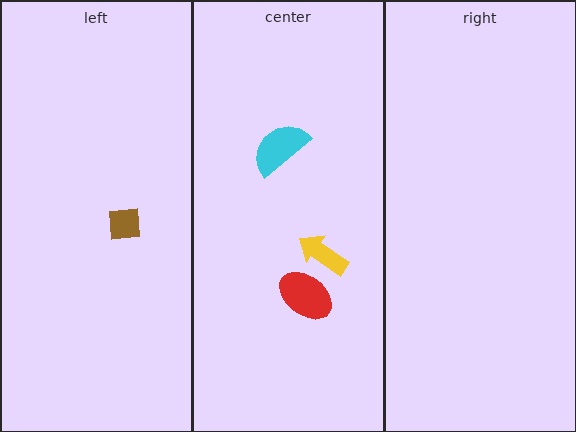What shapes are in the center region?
The red ellipse, the yellow arrow, the cyan semicircle.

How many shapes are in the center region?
3.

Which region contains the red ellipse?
The center region.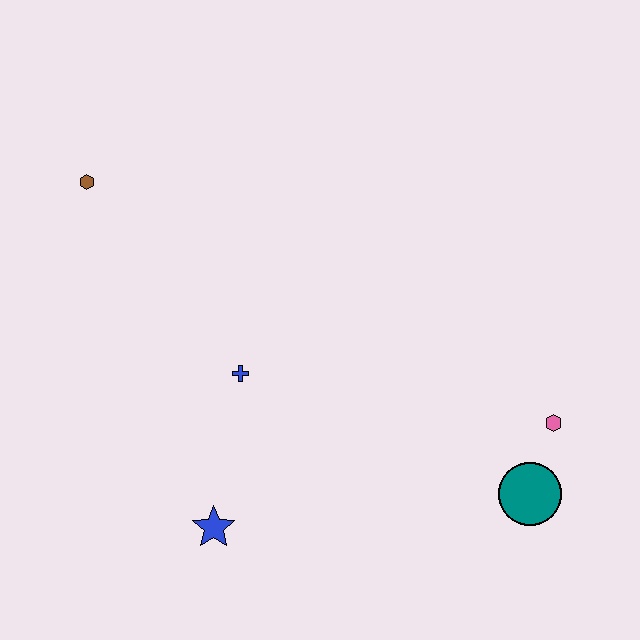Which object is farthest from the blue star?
The brown hexagon is farthest from the blue star.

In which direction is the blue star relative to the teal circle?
The blue star is to the left of the teal circle.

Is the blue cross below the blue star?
No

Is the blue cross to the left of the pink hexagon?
Yes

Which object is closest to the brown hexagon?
The blue cross is closest to the brown hexagon.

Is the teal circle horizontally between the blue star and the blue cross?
No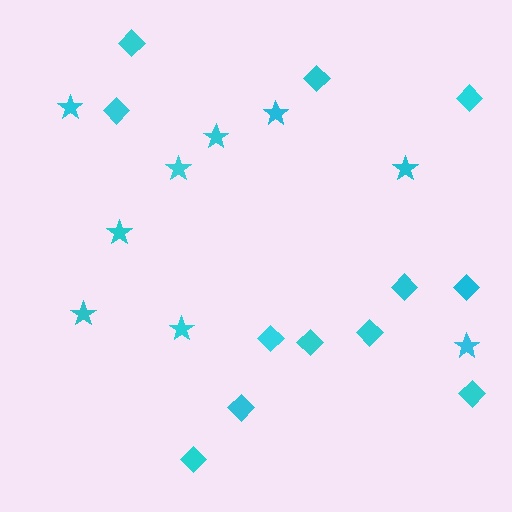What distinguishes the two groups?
There are 2 groups: one group of stars (9) and one group of diamonds (12).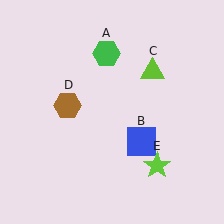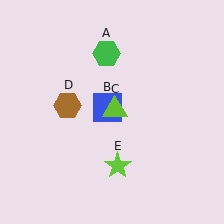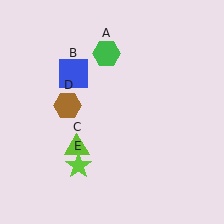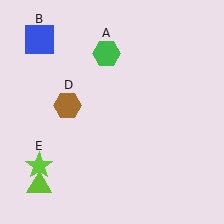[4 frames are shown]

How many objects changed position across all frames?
3 objects changed position: blue square (object B), lime triangle (object C), lime star (object E).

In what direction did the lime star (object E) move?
The lime star (object E) moved left.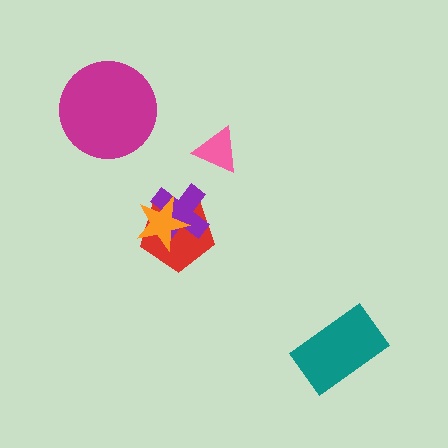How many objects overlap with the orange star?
2 objects overlap with the orange star.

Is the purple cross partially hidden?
Yes, it is partially covered by another shape.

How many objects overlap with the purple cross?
2 objects overlap with the purple cross.